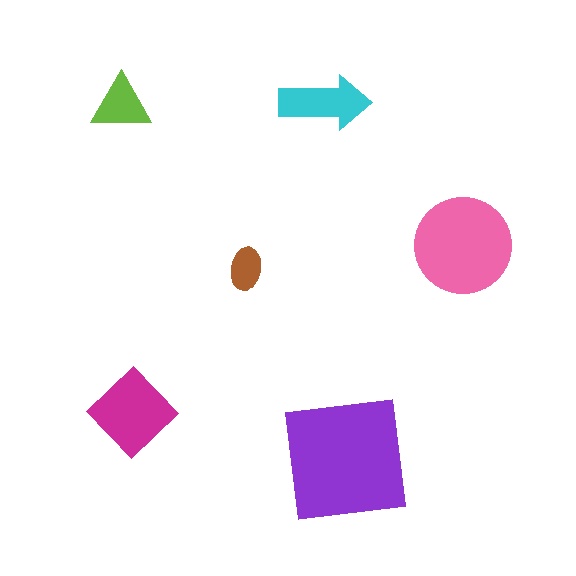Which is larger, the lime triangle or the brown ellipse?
The lime triangle.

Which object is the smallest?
The brown ellipse.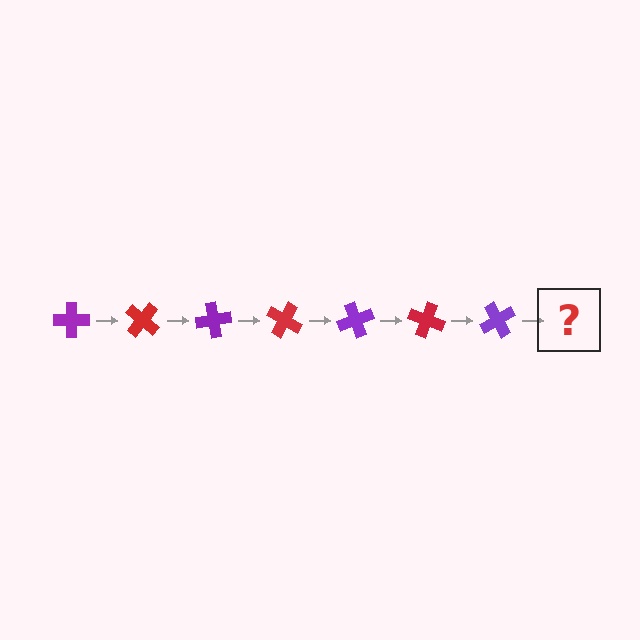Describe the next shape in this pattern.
It should be a red cross, rotated 280 degrees from the start.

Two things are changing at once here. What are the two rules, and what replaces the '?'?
The two rules are that it rotates 40 degrees each step and the color cycles through purple and red. The '?' should be a red cross, rotated 280 degrees from the start.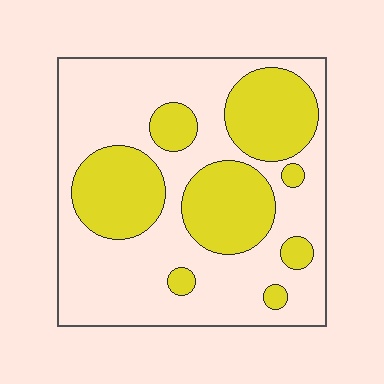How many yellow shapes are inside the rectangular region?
8.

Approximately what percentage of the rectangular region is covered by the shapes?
Approximately 35%.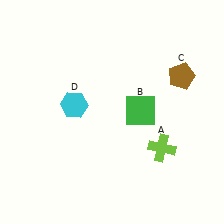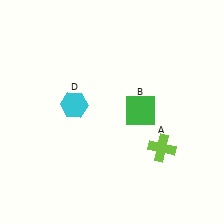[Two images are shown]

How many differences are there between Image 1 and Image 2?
There is 1 difference between the two images.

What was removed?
The brown pentagon (C) was removed in Image 2.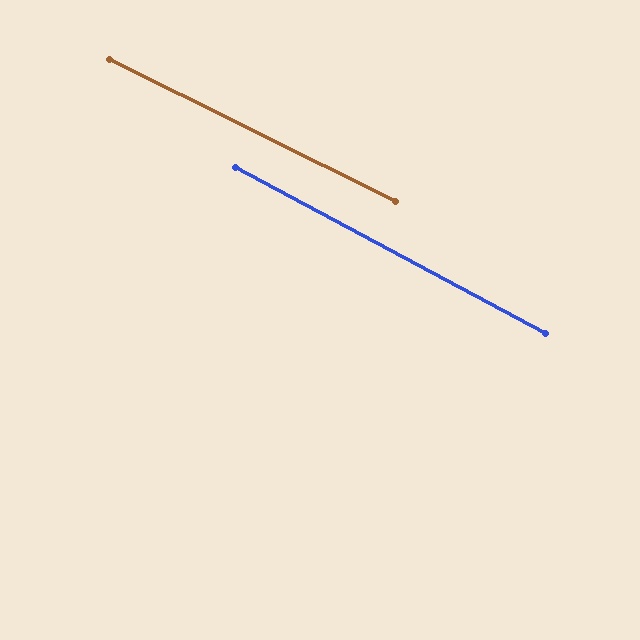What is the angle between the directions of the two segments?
Approximately 2 degrees.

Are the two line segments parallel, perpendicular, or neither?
Parallel — their directions differ by only 1.7°.